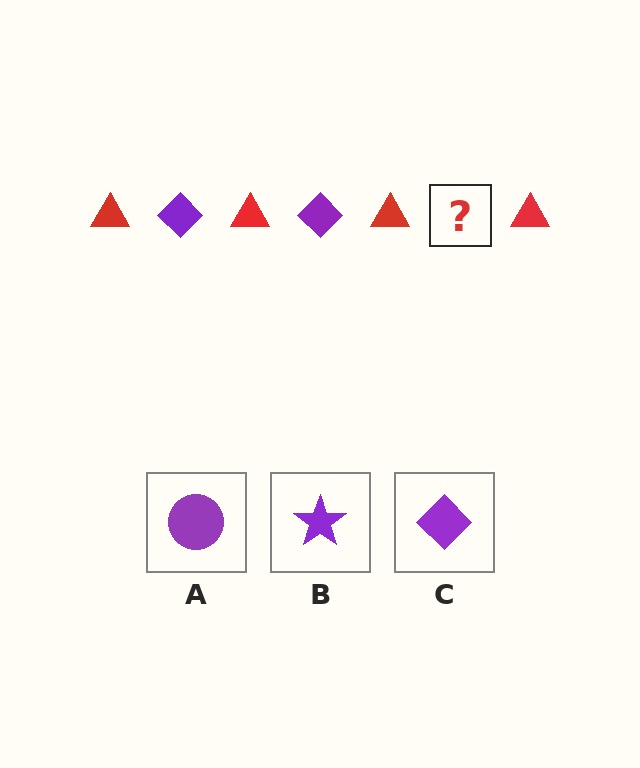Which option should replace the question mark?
Option C.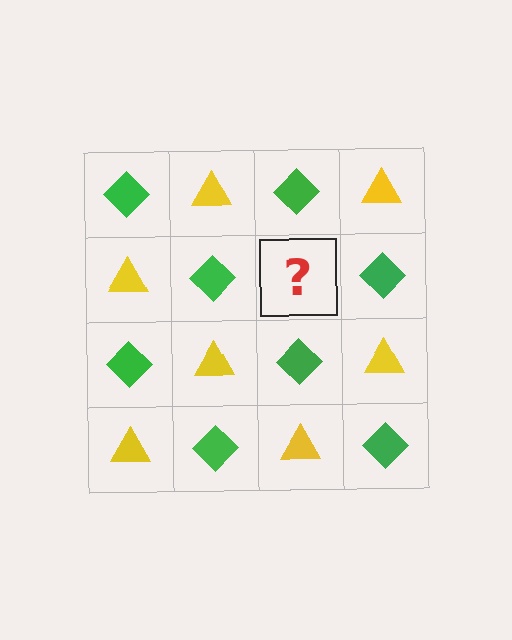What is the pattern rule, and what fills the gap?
The rule is that it alternates green diamond and yellow triangle in a checkerboard pattern. The gap should be filled with a yellow triangle.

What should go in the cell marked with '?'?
The missing cell should contain a yellow triangle.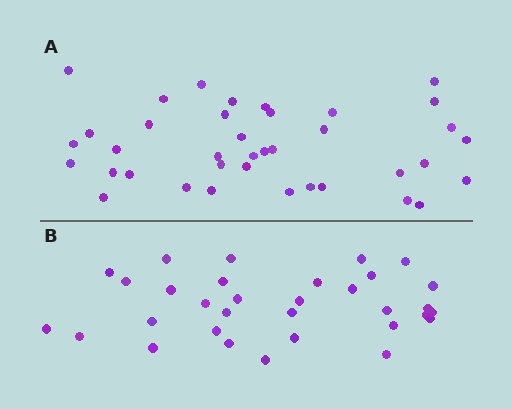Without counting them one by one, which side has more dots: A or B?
Region A (the top region) has more dots.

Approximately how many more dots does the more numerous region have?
Region A has about 6 more dots than region B.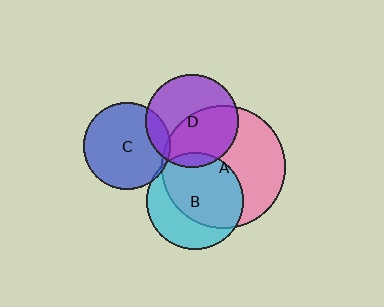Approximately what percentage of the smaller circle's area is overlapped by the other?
Approximately 65%.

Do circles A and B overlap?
Yes.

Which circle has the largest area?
Circle A (pink).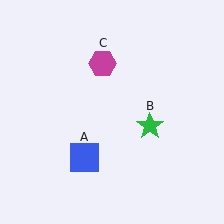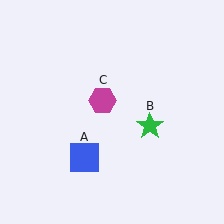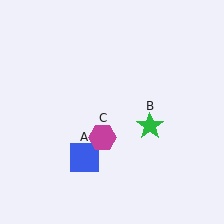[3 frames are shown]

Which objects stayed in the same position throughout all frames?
Blue square (object A) and green star (object B) remained stationary.